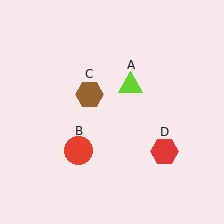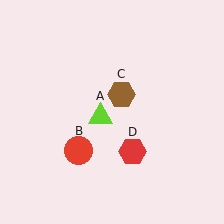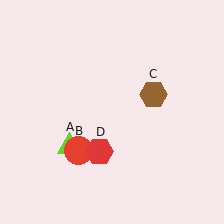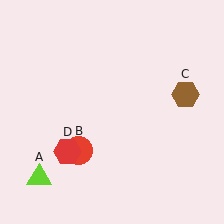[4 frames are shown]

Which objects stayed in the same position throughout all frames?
Red circle (object B) remained stationary.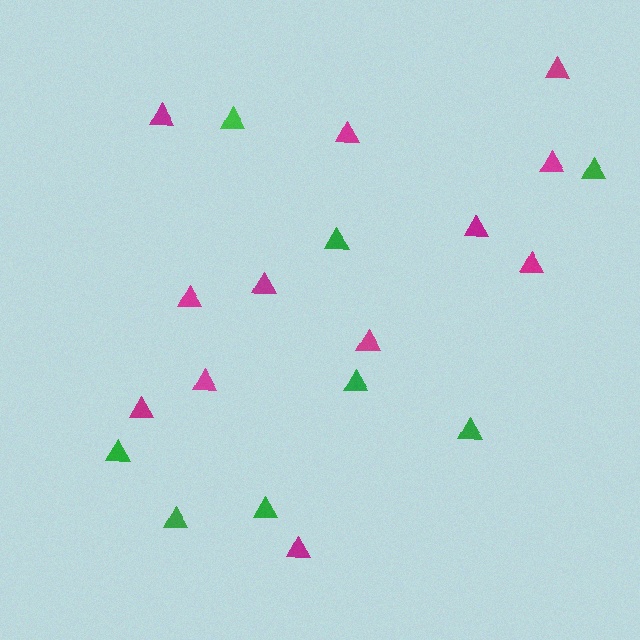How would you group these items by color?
There are 2 groups: one group of green triangles (8) and one group of magenta triangles (12).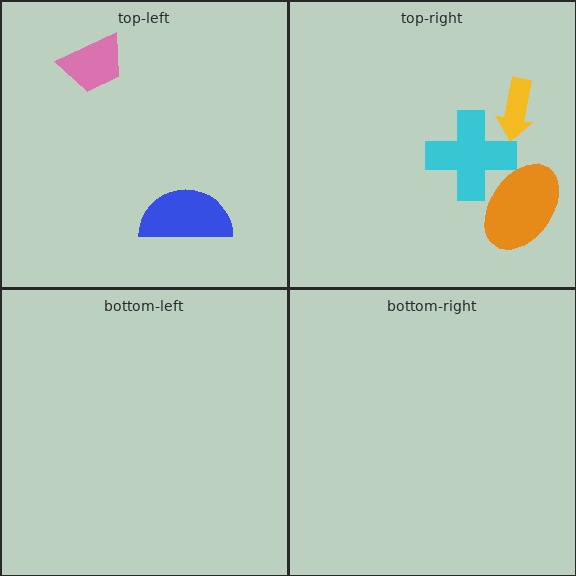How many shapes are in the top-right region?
3.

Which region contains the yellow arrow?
The top-right region.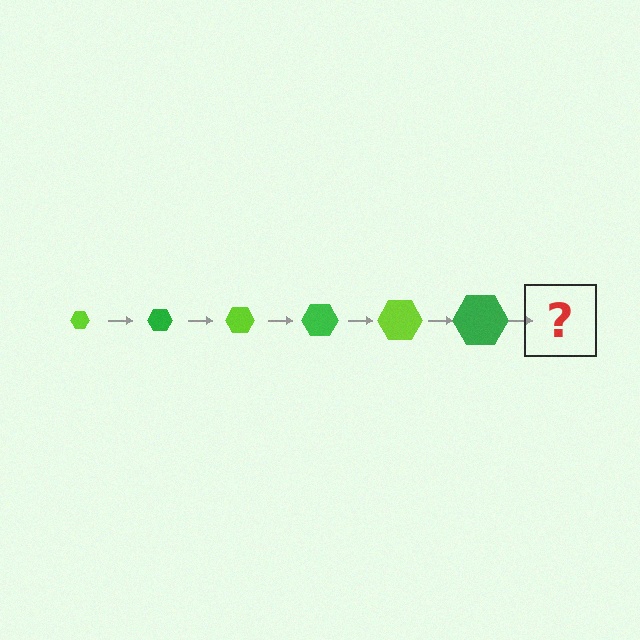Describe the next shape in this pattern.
It should be a lime hexagon, larger than the previous one.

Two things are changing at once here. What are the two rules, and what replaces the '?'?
The two rules are that the hexagon grows larger each step and the color cycles through lime and green. The '?' should be a lime hexagon, larger than the previous one.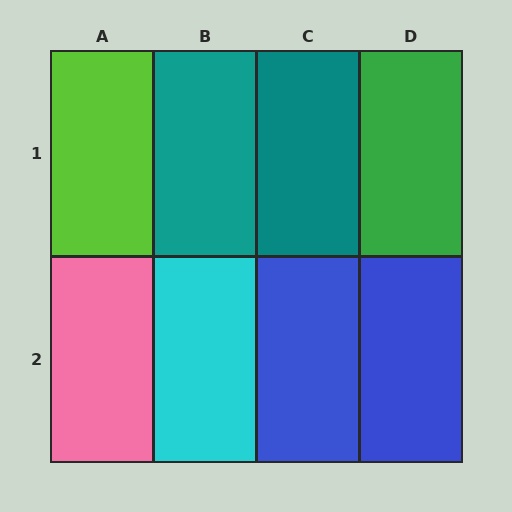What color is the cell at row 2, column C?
Blue.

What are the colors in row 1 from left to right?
Lime, teal, teal, green.